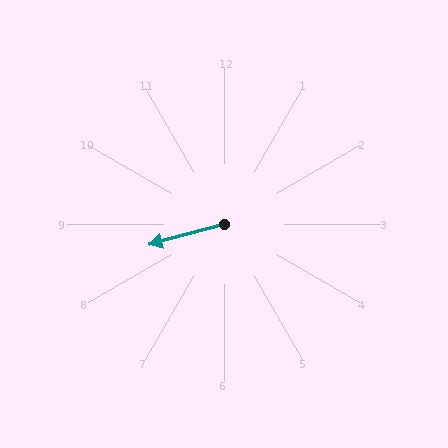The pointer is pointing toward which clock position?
Roughly 8 o'clock.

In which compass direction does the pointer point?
West.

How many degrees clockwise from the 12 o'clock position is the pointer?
Approximately 255 degrees.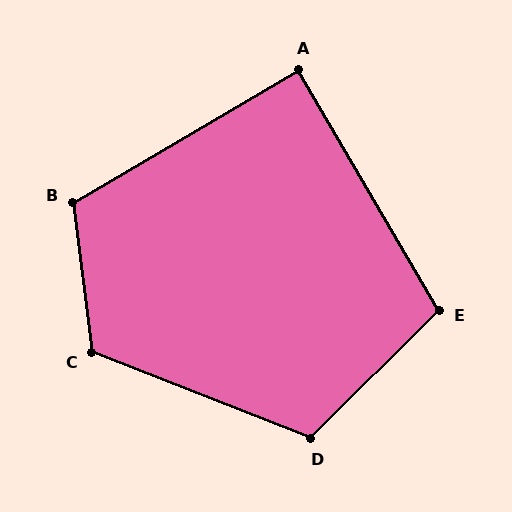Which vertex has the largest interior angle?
C, at approximately 118 degrees.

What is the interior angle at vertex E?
Approximately 105 degrees (obtuse).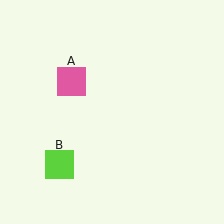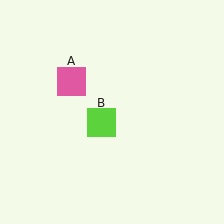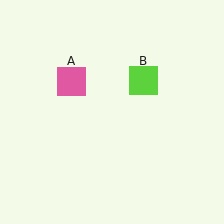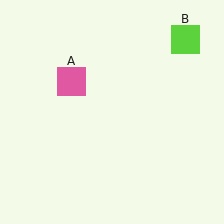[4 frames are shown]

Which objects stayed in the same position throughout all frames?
Pink square (object A) remained stationary.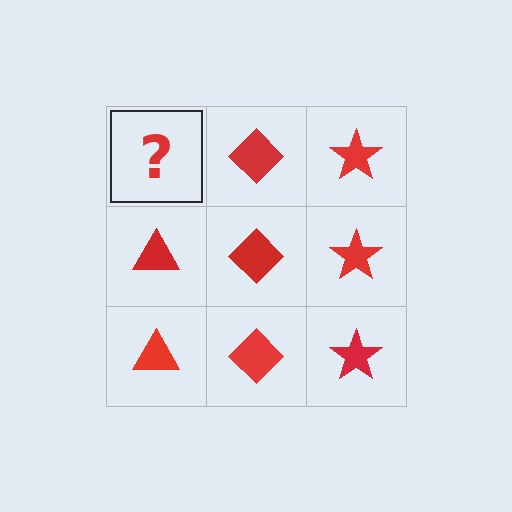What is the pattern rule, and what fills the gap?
The rule is that each column has a consistent shape. The gap should be filled with a red triangle.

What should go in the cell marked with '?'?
The missing cell should contain a red triangle.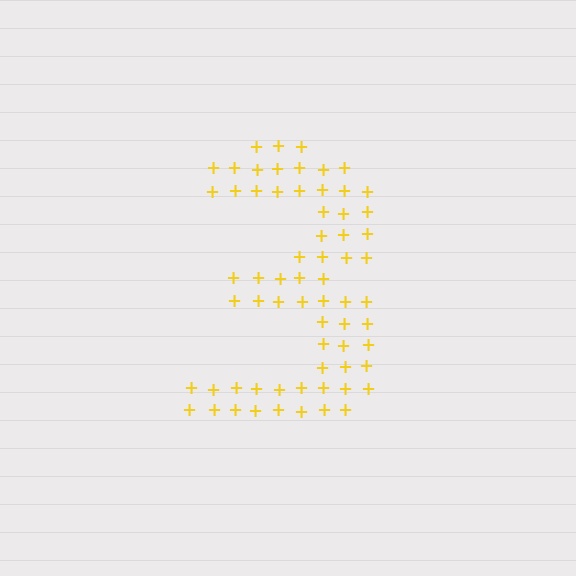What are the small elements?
The small elements are plus signs.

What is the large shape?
The large shape is the digit 3.